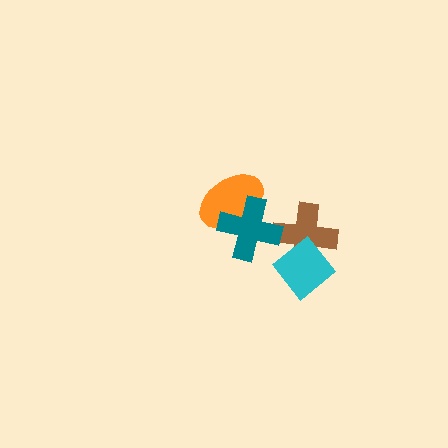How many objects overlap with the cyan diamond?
1 object overlaps with the cyan diamond.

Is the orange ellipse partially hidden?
Yes, it is partially covered by another shape.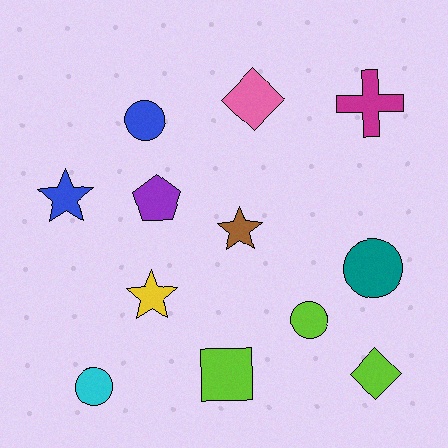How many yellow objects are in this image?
There is 1 yellow object.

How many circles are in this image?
There are 4 circles.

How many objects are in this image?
There are 12 objects.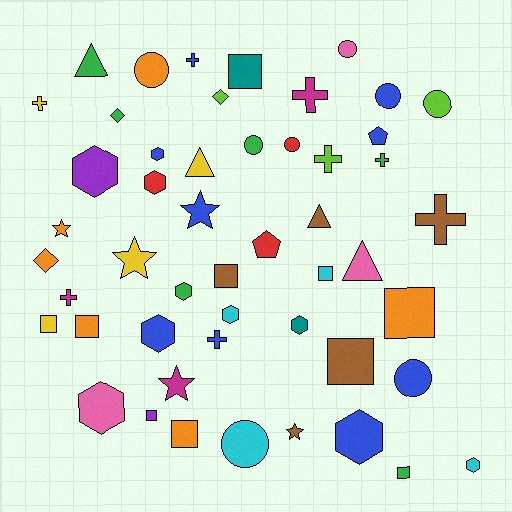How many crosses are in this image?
There are 8 crosses.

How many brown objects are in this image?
There are 5 brown objects.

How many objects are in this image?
There are 50 objects.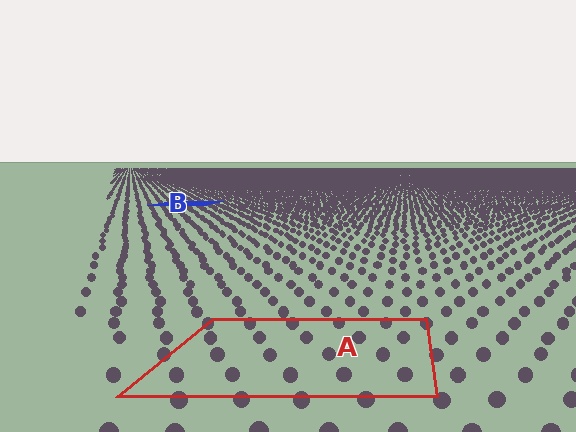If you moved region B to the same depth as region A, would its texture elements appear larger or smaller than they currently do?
They would appear larger. At a closer depth, the same texture elements are projected at a bigger on-screen size.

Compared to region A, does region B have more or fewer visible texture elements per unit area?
Region B has more texture elements per unit area — they are packed more densely because it is farther away.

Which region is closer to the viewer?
Region A is closer. The texture elements there are larger and more spread out.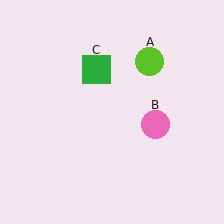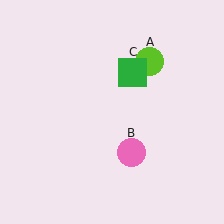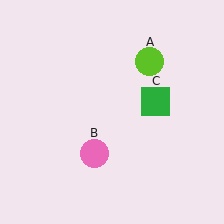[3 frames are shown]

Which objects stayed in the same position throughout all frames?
Lime circle (object A) remained stationary.